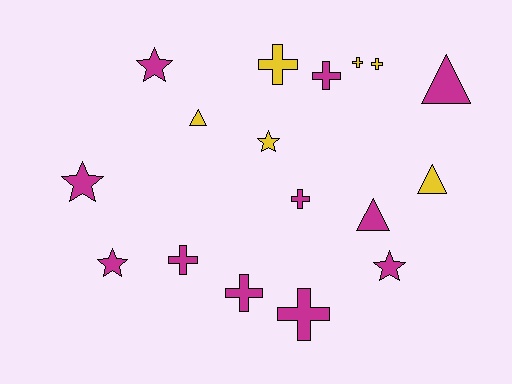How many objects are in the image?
There are 17 objects.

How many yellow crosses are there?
There are 3 yellow crosses.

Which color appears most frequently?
Magenta, with 11 objects.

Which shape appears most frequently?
Cross, with 8 objects.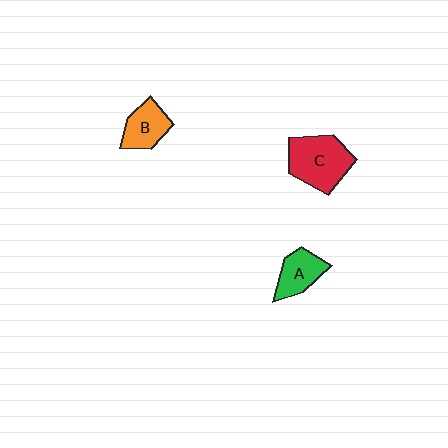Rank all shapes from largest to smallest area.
From largest to smallest: C (red), B (orange), A (green).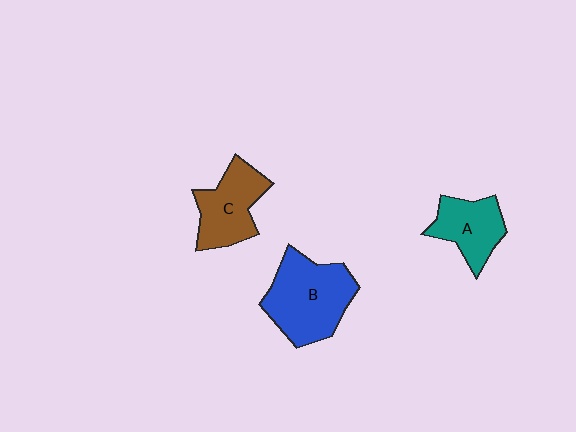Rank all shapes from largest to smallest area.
From largest to smallest: B (blue), C (brown), A (teal).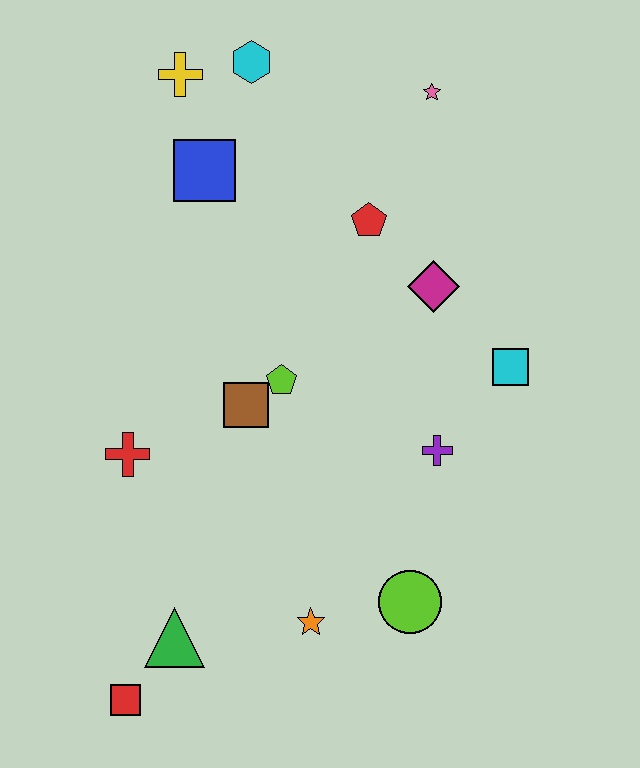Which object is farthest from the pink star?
The red square is farthest from the pink star.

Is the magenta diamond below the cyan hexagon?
Yes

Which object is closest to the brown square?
The lime pentagon is closest to the brown square.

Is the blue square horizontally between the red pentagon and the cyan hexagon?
No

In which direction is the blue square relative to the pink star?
The blue square is to the left of the pink star.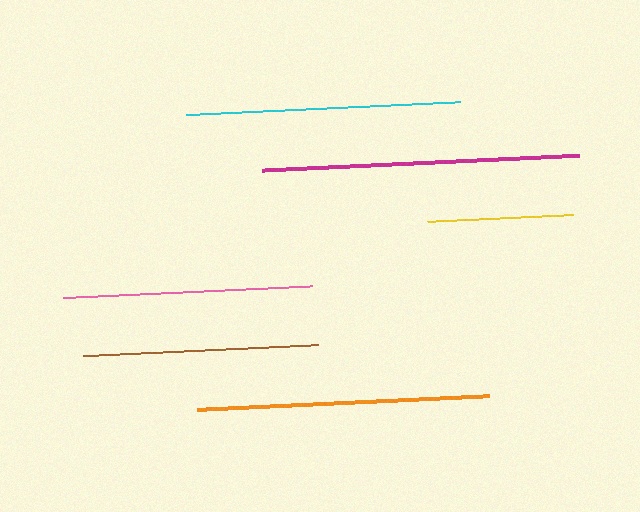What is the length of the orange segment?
The orange segment is approximately 292 pixels long.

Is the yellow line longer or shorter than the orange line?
The orange line is longer than the yellow line.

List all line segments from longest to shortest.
From longest to shortest: magenta, orange, cyan, pink, brown, yellow.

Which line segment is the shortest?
The yellow line is the shortest at approximately 146 pixels.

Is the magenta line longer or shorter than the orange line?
The magenta line is longer than the orange line.